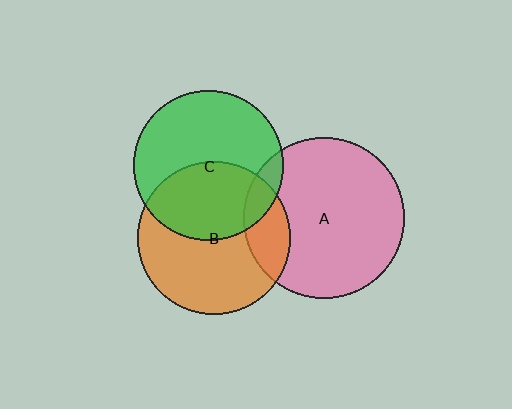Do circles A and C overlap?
Yes.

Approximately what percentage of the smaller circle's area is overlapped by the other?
Approximately 10%.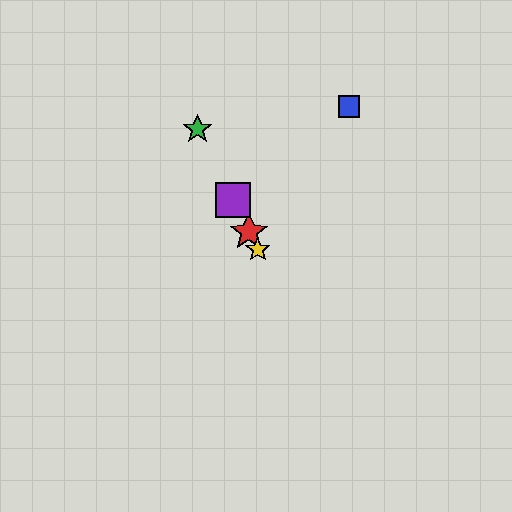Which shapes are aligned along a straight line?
The red star, the green star, the yellow star, the purple square are aligned along a straight line.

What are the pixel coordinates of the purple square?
The purple square is at (233, 200).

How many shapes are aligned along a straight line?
4 shapes (the red star, the green star, the yellow star, the purple square) are aligned along a straight line.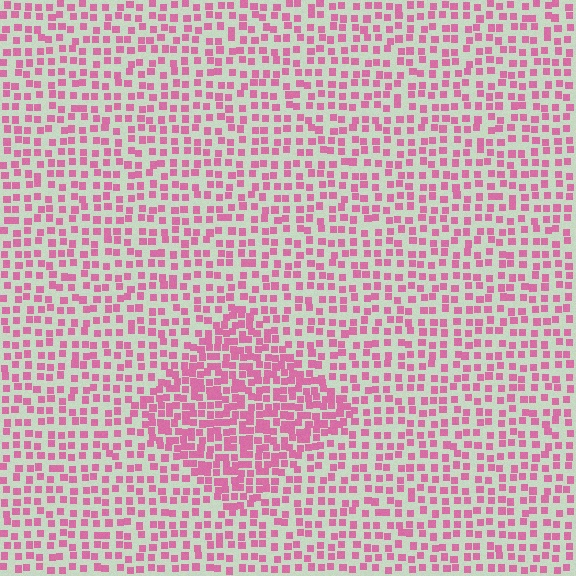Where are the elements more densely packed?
The elements are more densely packed inside the diamond boundary.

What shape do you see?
I see a diamond.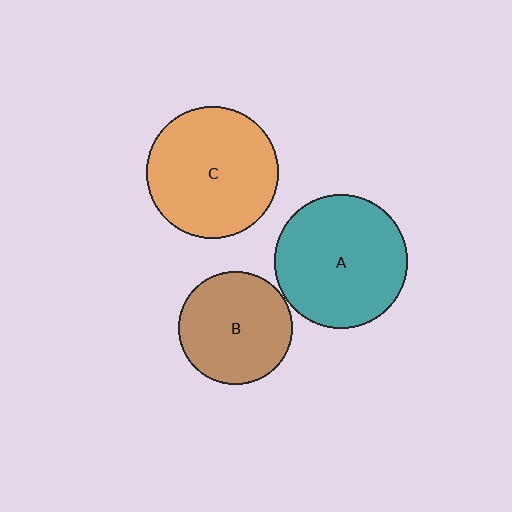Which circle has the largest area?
Circle A (teal).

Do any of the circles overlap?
No, none of the circles overlap.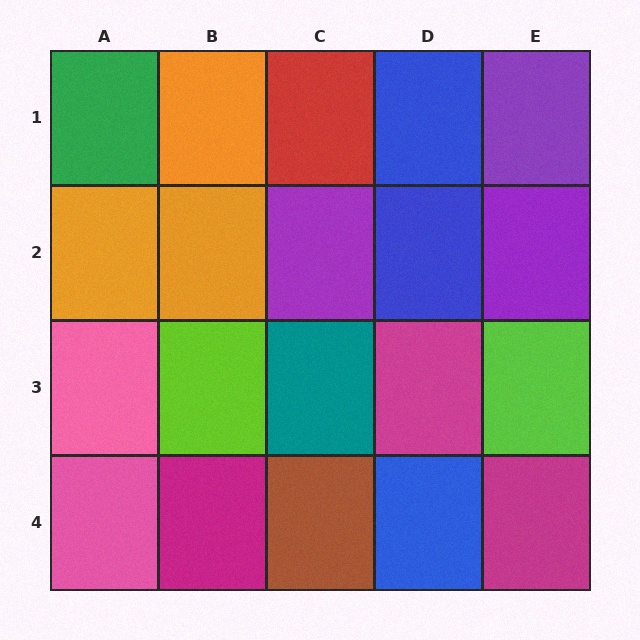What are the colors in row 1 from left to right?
Green, orange, red, blue, purple.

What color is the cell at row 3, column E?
Lime.